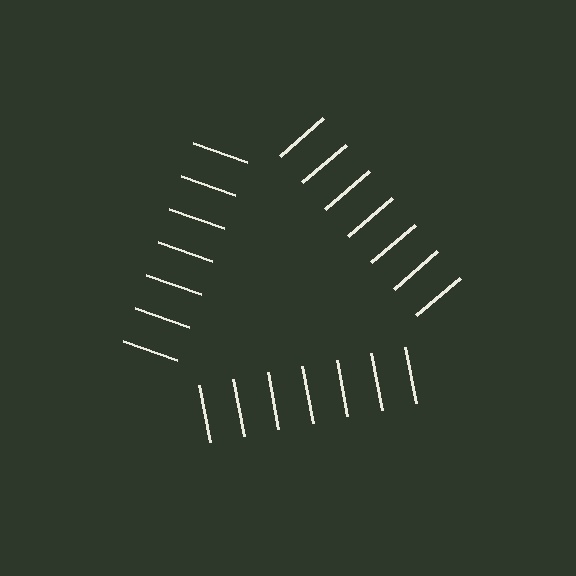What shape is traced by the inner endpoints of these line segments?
An illusory triangle — the line segments terminate on its edges but no continuous stroke is drawn.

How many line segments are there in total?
21 — 7 along each of the 3 edges.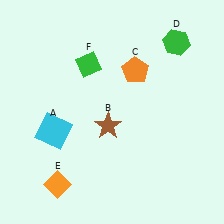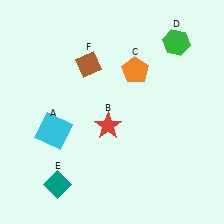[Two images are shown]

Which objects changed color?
B changed from brown to red. E changed from orange to teal. F changed from green to brown.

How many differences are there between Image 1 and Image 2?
There are 3 differences between the two images.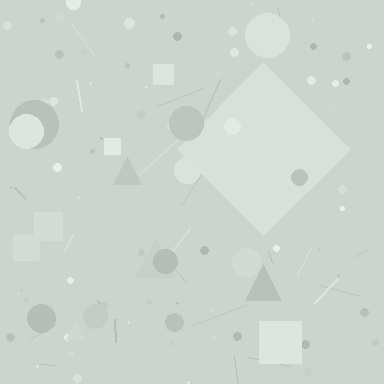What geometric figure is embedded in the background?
A diamond is embedded in the background.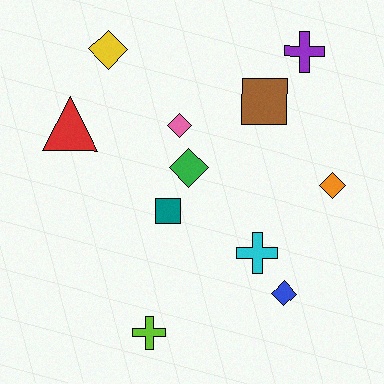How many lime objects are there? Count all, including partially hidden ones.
There is 1 lime object.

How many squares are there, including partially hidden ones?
There are 2 squares.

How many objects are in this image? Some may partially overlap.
There are 11 objects.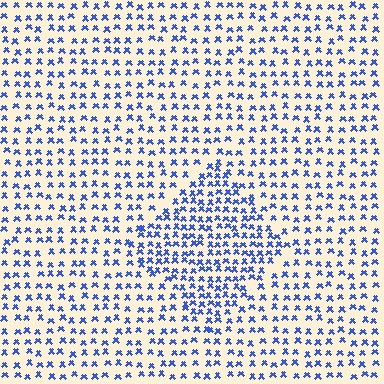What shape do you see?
I see a diamond.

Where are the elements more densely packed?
The elements are more densely packed inside the diamond boundary.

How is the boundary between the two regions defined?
The boundary is defined by a change in element density (approximately 1.7x ratio). All elements are the same color, size, and shape.